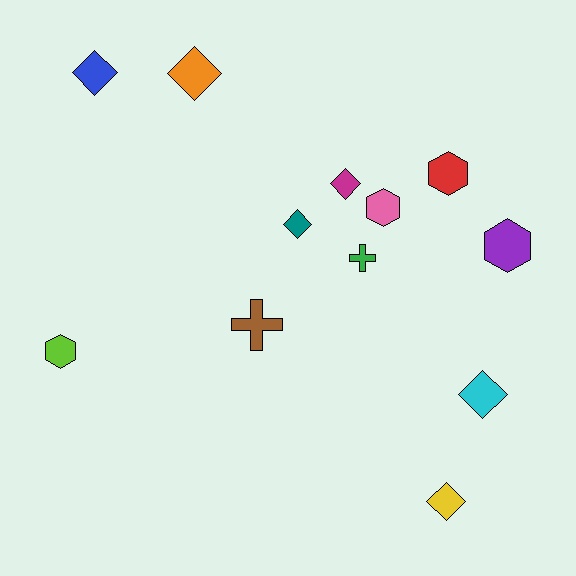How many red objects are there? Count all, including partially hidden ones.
There is 1 red object.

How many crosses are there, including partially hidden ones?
There are 2 crosses.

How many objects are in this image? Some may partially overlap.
There are 12 objects.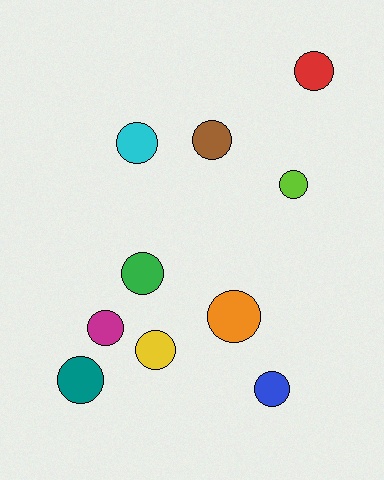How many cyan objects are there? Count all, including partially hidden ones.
There is 1 cyan object.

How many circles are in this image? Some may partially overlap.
There are 10 circles.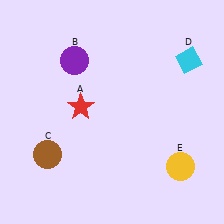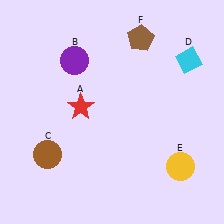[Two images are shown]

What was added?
A brown pentagon (F) was added in Image 2.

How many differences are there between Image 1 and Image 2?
There is 1 difference between the two images.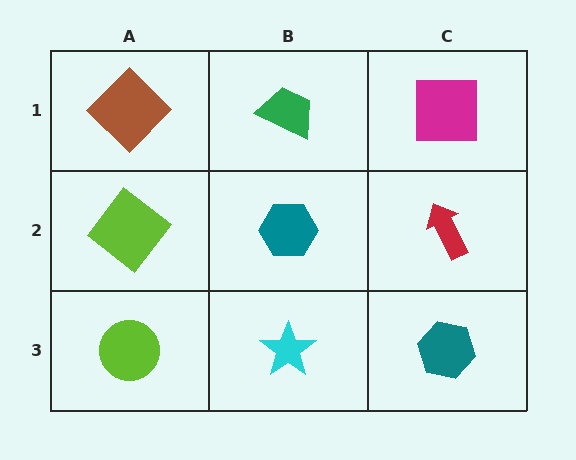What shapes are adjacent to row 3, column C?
A red arrow (row 2, column C), a cyan star (row 3, column B).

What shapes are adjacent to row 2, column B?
A green trapezoid (row 1, column B), a cyan star (row 3, column B), a lime diamond (row 2, column A), a red arrow (row 2, column C).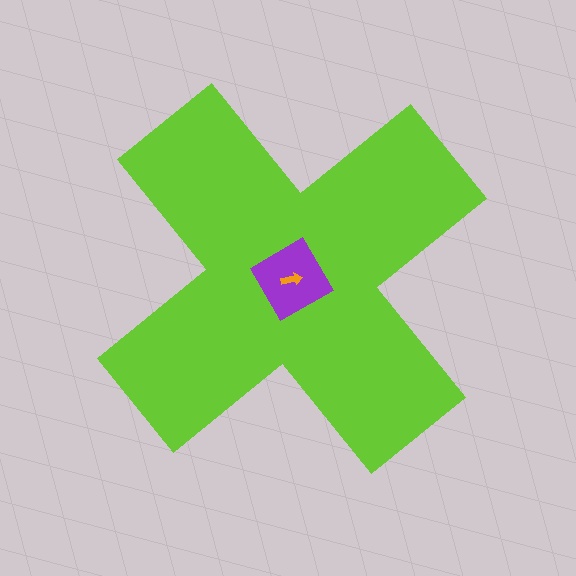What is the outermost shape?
The lime cross.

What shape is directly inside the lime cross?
The purple diamond.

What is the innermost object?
The orange arrow.